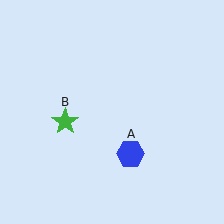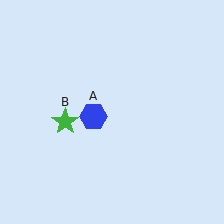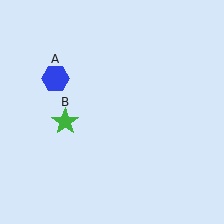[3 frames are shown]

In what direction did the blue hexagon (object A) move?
The blue hexagon (object A) moved up and to the left.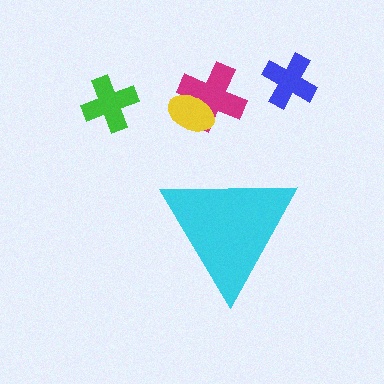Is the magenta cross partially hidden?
No, the magenta cross is fully visible.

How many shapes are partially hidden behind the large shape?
0 shapes are partially hidden.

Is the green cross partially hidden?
No, the green cross is fully visible.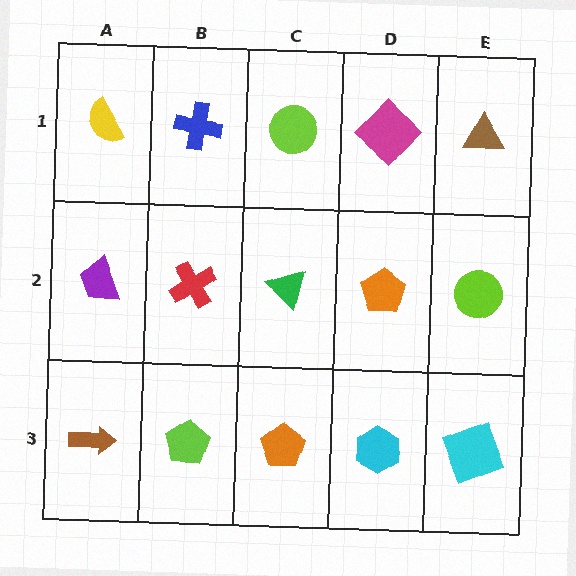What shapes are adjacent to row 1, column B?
A red cross (row 2, column B), a yellow semicircle (row 1, column A), a lime circle (row 1, column C).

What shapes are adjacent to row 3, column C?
A green triangle (row 2, column C), a lime pentagon (row 3, column B), a cyan hexagon (row 3, column D).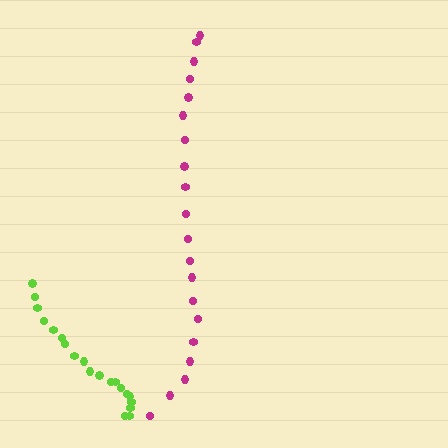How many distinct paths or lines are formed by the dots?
There are 2 distinct paths.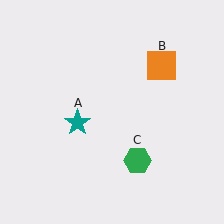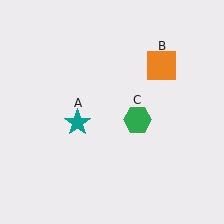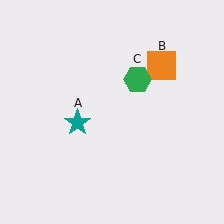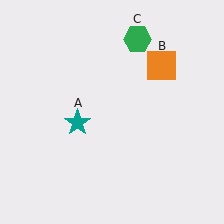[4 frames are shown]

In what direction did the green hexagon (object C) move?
The green hexagon (object C) moved up.